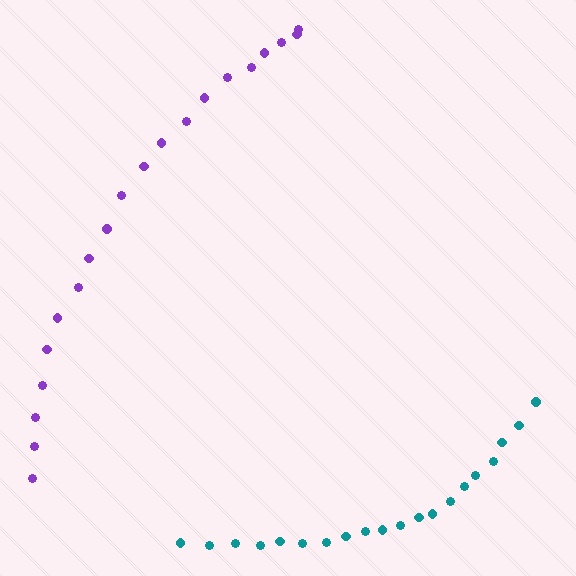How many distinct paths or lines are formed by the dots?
There are 2 distinct paths.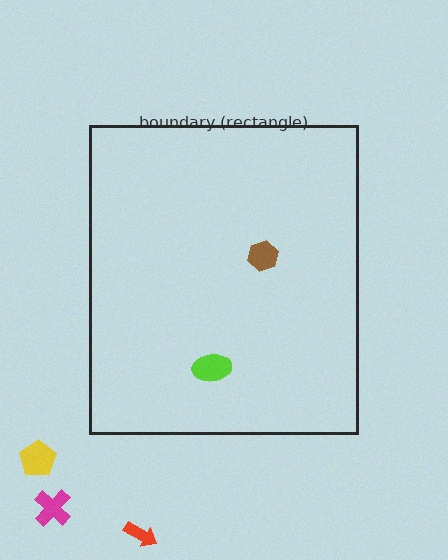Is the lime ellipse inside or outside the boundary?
Inside.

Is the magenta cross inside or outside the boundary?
Outside.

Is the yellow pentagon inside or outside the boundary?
Outside.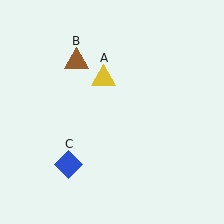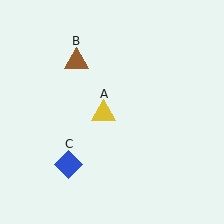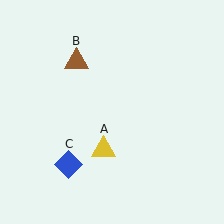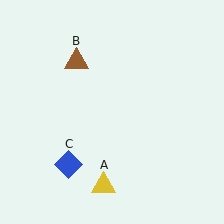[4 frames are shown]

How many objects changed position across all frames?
1 object changed position: yellow triangle (object A).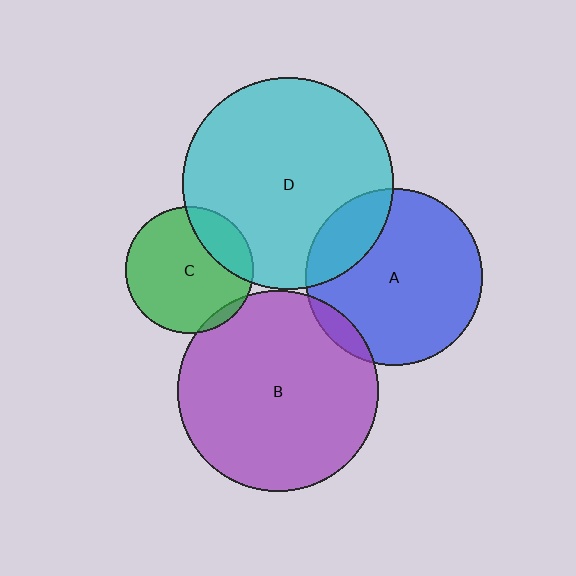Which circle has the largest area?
Circle D (cyan).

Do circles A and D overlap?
Yes.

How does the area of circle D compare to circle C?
Approximately 2.8 times.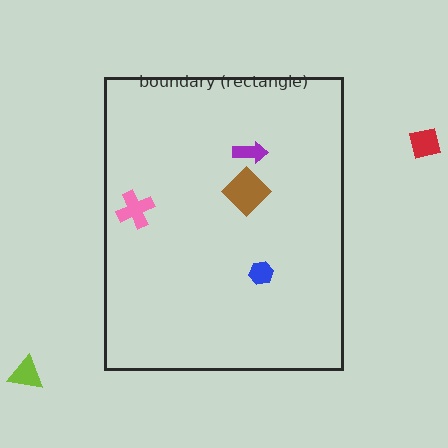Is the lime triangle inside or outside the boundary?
Outside.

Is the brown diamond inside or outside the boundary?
Inside.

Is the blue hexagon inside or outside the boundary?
Inside.